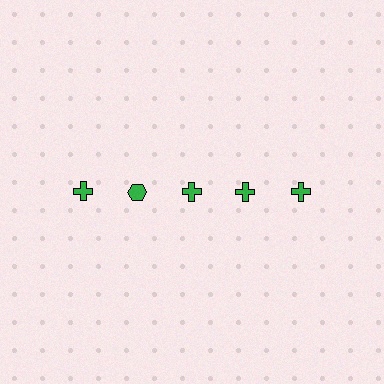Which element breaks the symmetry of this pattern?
The green hexagon in the top row, second from left column breaks the symmetry. All other shapes are green crosses.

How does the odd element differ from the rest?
It has a different shape: hexagon instead of cross.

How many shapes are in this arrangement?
There are 5 shapes arranged in a grid pattern.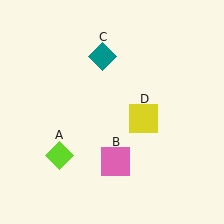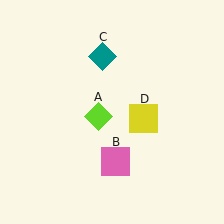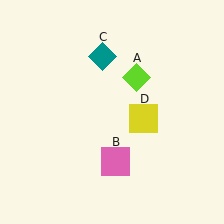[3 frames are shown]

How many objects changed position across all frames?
1 object changed position: lime diamond (object A).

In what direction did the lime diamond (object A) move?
The lime diamond (object A) moved up and to the right.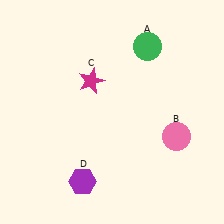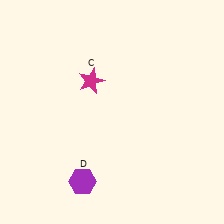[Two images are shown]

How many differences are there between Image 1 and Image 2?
There are 2 differences between the two images.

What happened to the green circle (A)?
The green circle (A) was removed in Image 2. It was in the top-right area of Image 1.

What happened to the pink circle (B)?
The pink circle (B) was removed in Image 2. It was in the bottom-right area of Image 1.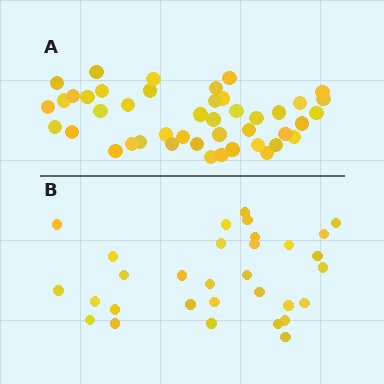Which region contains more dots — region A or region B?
Region A (the top region) has more dots.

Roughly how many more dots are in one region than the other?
Region A has approximately 15 more dots than region B.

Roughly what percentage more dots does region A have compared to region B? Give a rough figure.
About 40% more.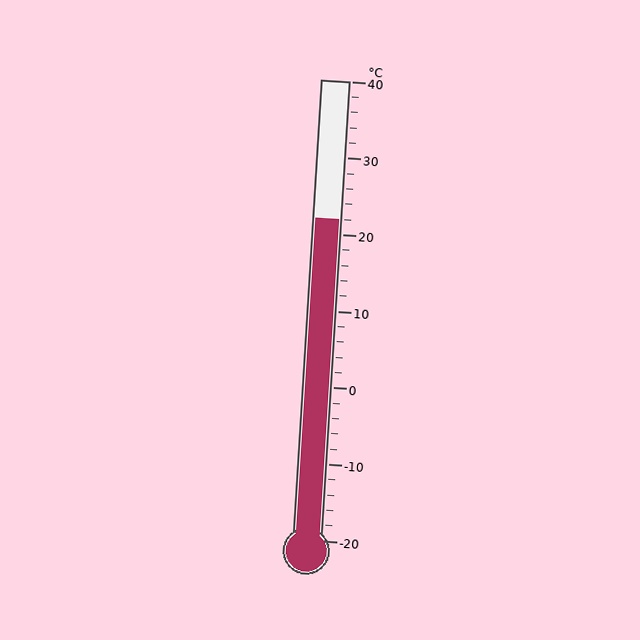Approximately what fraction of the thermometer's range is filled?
The thermometer is filled to approximately 70% of its range.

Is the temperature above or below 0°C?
The temperature is above 0°C.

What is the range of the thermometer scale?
The thermometer scale ranges from -20°C to 40°C.